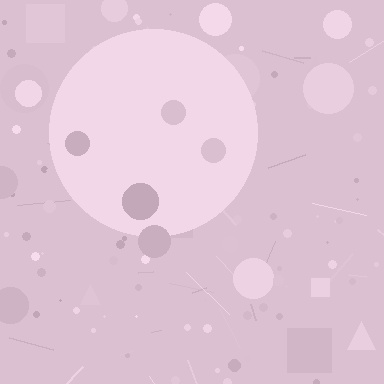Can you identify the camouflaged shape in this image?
The camouflaged shape is a circle.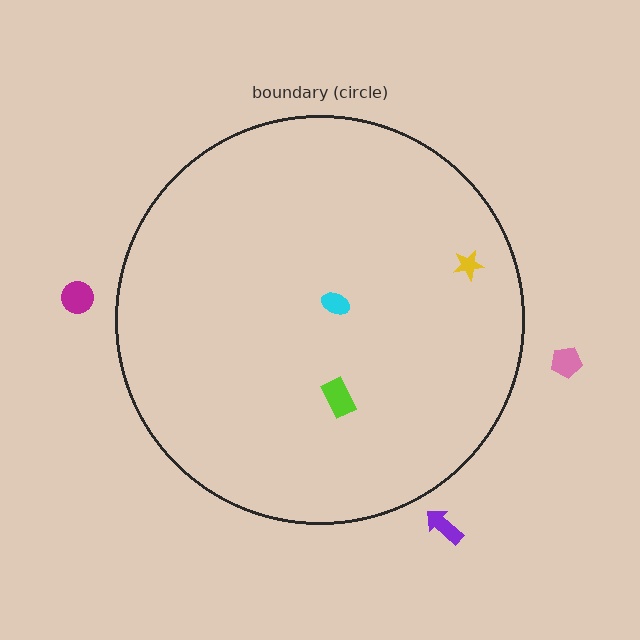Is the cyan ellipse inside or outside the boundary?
Inside.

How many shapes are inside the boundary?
3 inside, 3 outside.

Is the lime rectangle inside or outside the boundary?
Inside.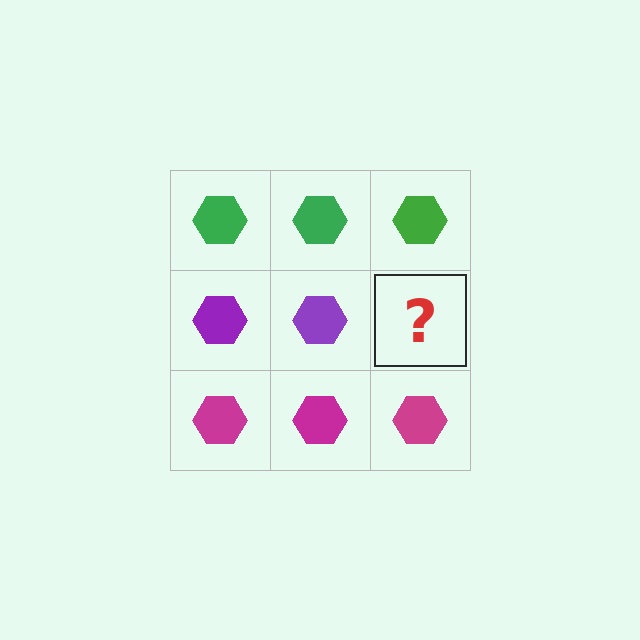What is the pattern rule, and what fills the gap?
The rule is that each row has a consistent color. The gap should be filled with a purple hexagon.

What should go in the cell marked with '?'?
The missing cell should contain a purple hexagon.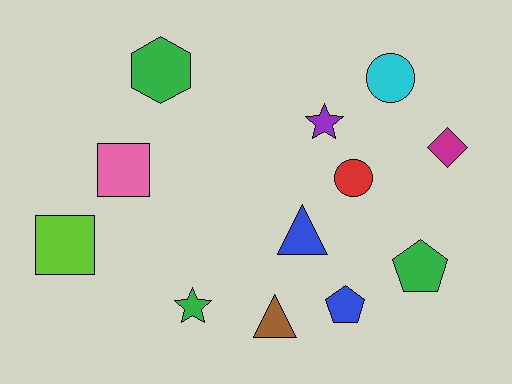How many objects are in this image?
There are 12 objects.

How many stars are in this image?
There are 2 stars.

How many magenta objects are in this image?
There is 1 magenta object.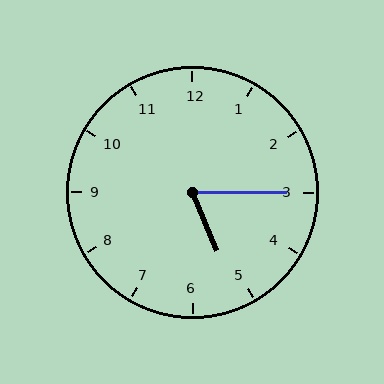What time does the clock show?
5:15.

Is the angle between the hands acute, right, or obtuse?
It is acute.